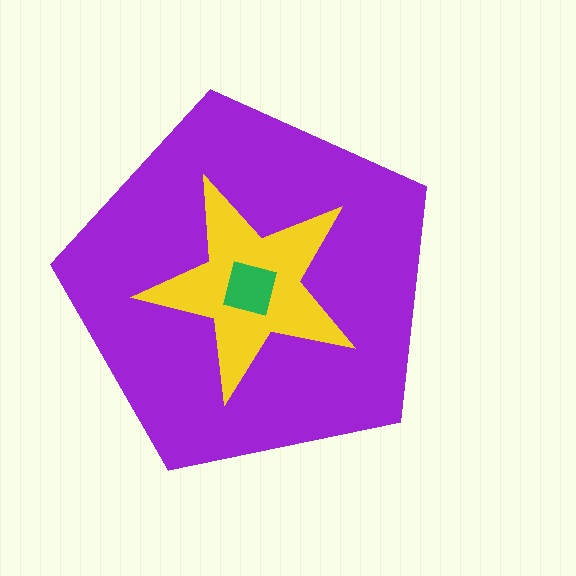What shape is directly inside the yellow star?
The green square.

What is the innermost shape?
The green square.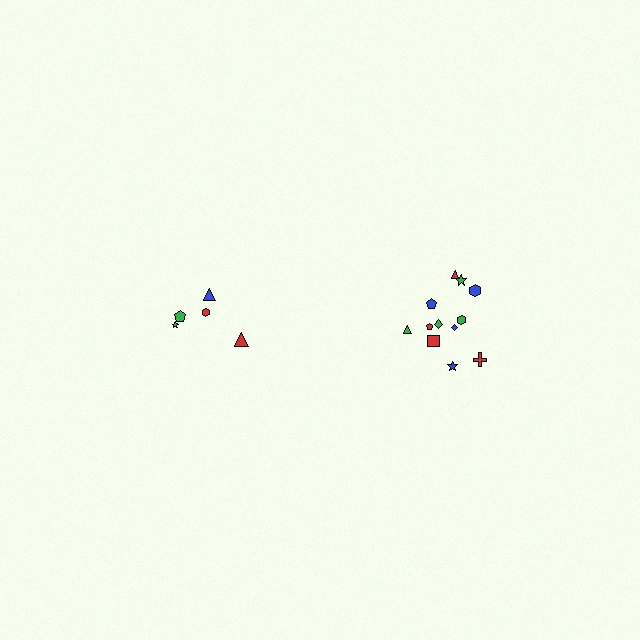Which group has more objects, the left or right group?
The right group.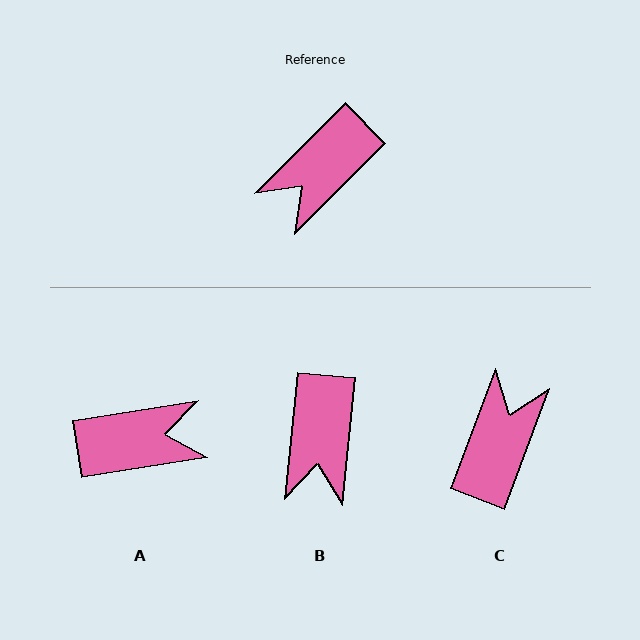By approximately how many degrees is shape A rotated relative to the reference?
Approximately 144 degrees counter-clockwise.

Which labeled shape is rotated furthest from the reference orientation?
C, about 155 degrees away.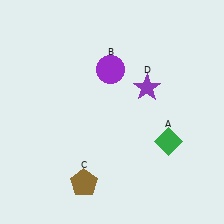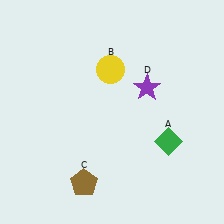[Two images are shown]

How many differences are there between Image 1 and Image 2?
There is 1 difference between the two images.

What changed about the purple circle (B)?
In Image 1, B is purple. In Image 2, it changed to yellow.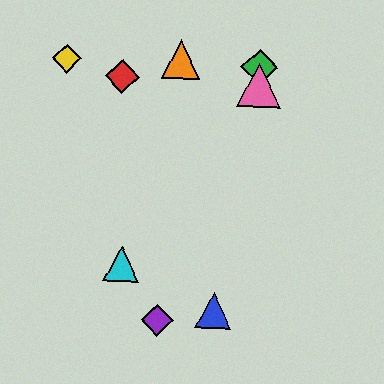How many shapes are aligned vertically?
2 shapes (the green diamond, the pink triangle) are aligned vertically.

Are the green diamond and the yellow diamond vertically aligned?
No, the green diamond is at x≈260 and the yellow diamond is at x≈67.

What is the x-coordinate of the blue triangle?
The blue triangle is at x≈213.